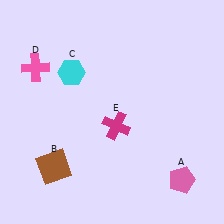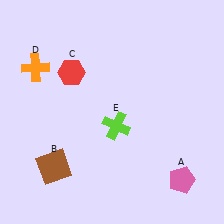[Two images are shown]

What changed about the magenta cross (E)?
In Image 1, E is magenta. In Image 2, it changed to lime.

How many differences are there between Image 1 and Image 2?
There are 3 differences between the two images.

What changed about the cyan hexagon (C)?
In Image 1, C is cyan. In Image 2, it changed to red.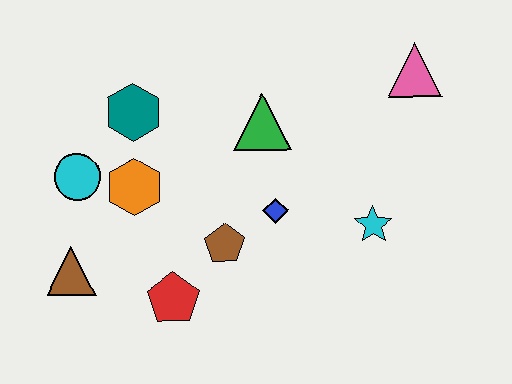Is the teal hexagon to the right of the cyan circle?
Yes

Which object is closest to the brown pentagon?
The blue diamond is closest to the brown pentagon.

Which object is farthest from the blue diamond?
The brown triangle is farthest from the blue diamond.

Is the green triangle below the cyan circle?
No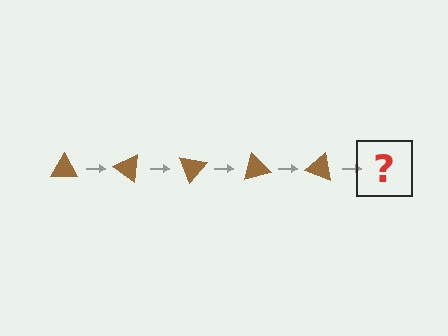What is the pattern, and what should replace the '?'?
The pattern is that the triangle rotates 35 degrees each step. The '?' should be a brown triangle rotated 175 degrees.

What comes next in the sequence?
The next element should be a brown triangle rotated 175 degrees.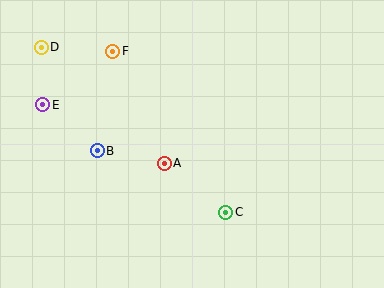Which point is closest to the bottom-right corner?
Point C is closest to the bottom-right corner.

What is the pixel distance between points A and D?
The distance between A and D is 169 pixels.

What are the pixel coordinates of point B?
Point B is at (97, 151).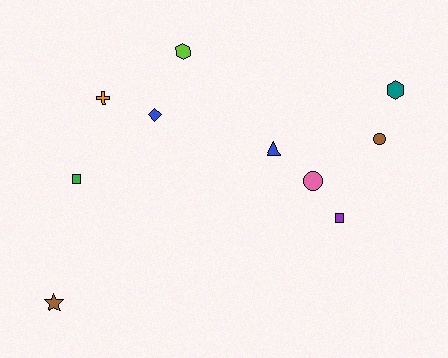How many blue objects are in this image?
There are 2 blue objects.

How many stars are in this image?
There is 1 star.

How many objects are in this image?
There are 10 objects.